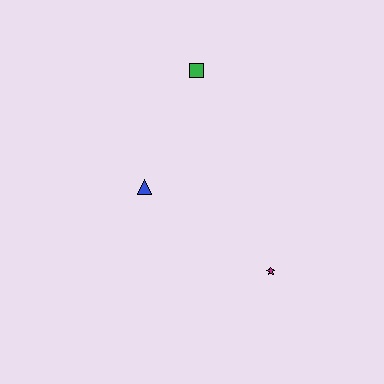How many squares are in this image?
There is 1 square.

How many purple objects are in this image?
There are no purple objects.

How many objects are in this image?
There are 3 objects.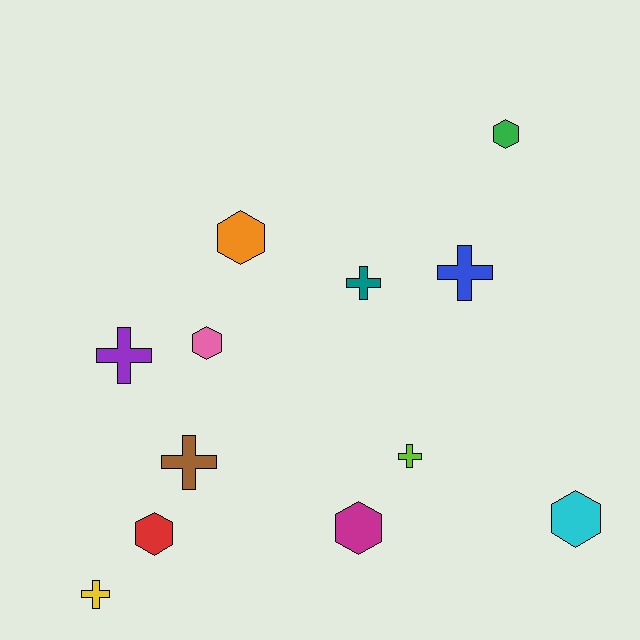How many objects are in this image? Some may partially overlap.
There are 12 objects.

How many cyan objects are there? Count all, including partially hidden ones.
There is 1 cyan object.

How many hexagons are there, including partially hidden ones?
There are 6 hexagons.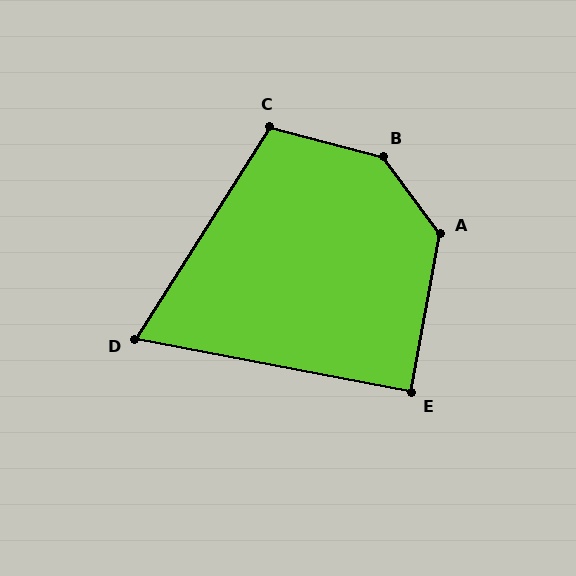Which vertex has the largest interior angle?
B, at approximately 142 degrees.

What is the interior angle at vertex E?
Approximately 89 degrees (approximately right).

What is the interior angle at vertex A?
Approximately 133 degrees (obtuse).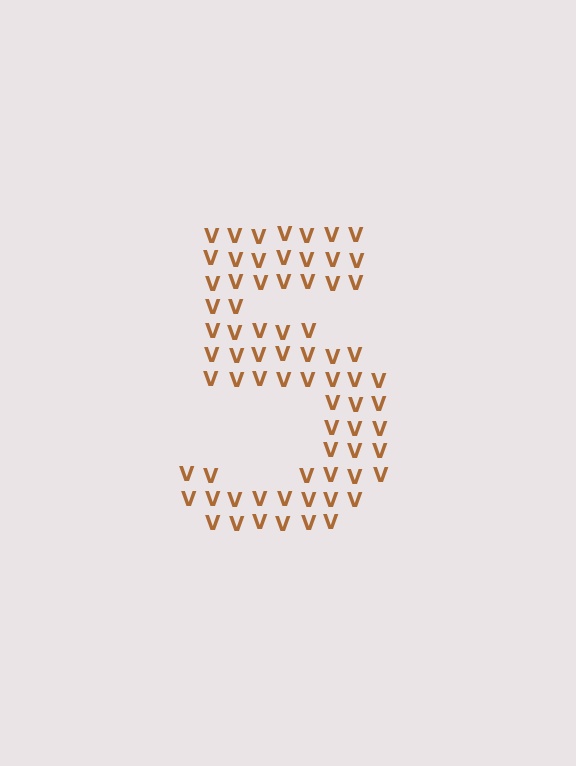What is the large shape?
The large shape is the digit 5.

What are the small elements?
The small elements are letter V's.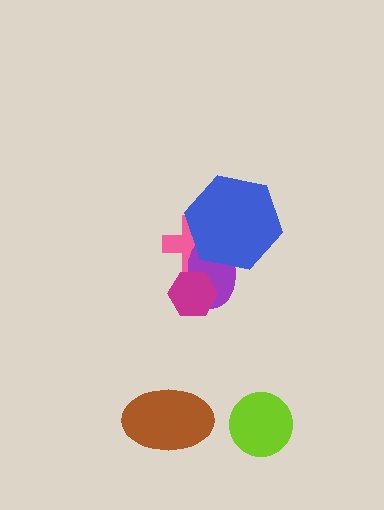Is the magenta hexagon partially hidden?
No, no other shape covers it.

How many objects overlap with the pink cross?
2 objects overlap with the pink cross.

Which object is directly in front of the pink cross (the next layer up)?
The purple ellipse is directly in front of the pink cross.